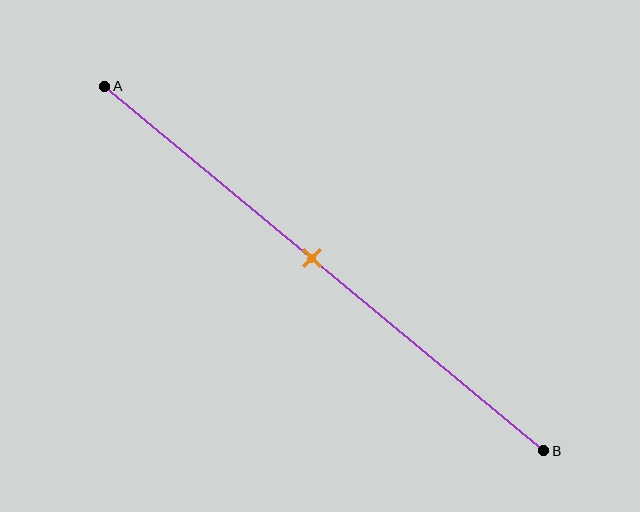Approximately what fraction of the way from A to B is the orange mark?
The orange mark is approximately 45% of the way from A to B.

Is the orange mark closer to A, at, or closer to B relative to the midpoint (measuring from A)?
The orange mark is approximately at the midpoint of segment AB.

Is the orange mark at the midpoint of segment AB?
Yes, the mark is approximately at the midpoint.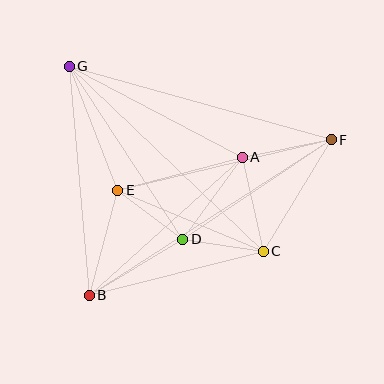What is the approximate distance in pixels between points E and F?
The distance between E and F is approximately 219 pixels.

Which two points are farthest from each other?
Points B and F are farthest from each other.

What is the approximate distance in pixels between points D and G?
The distance between D and G is approximately 207 pixels.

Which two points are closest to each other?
Points C and D are closest to each other.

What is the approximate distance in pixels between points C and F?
The distance between C and F is approximately 130 pixels.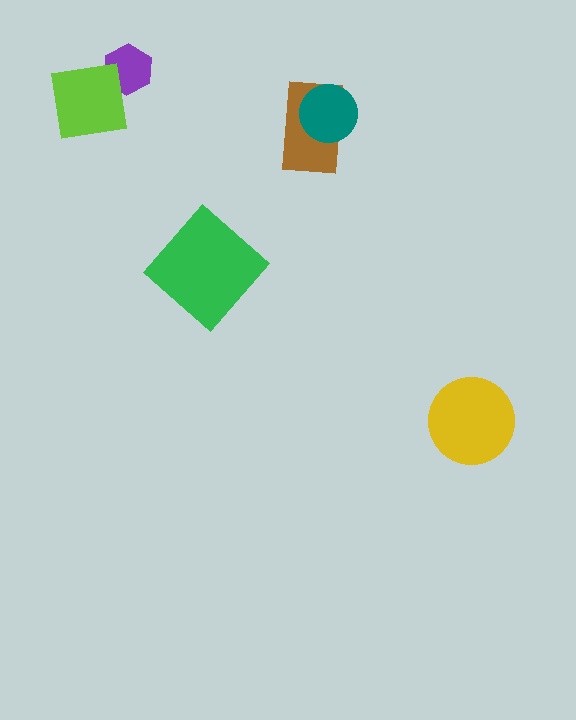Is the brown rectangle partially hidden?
Yes, it is partially covered by another shape.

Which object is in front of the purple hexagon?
The lime square is in front of the purple hexagon.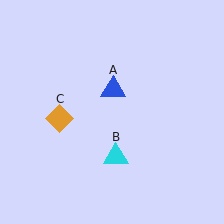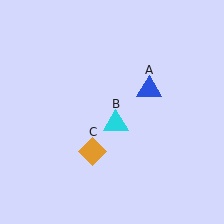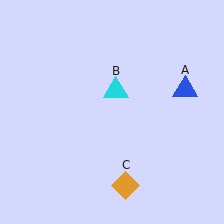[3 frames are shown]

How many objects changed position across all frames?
3 objects changed position: blue triangle (object A), cyan triangle (object B), orange diamond (object C).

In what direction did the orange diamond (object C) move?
The orange diamond (object C) moved down and to the right.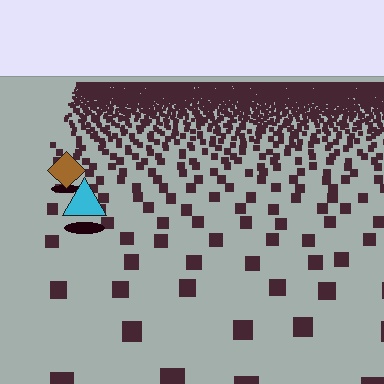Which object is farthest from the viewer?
The brown diamond is farthest from the viewer. It appears smaller and the ground texture around it is denser.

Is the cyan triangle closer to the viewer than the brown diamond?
Yes. The cyan triangle is closer — you can tell from the texture gradient: the ground texture is coarser near it.